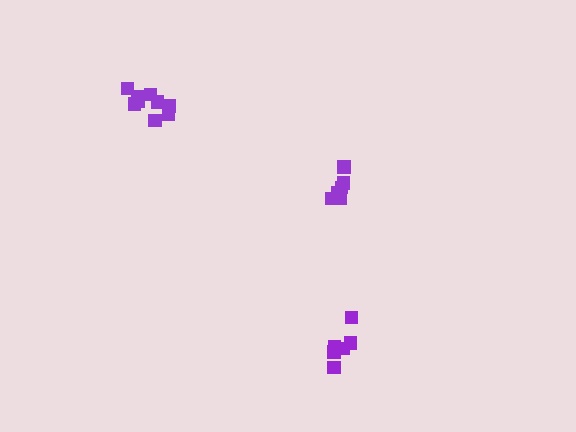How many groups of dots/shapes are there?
There are 3 groups.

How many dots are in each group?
Group 1: 6 dots, Group 2: 9 dots, Group 3: 6 dots (21 total).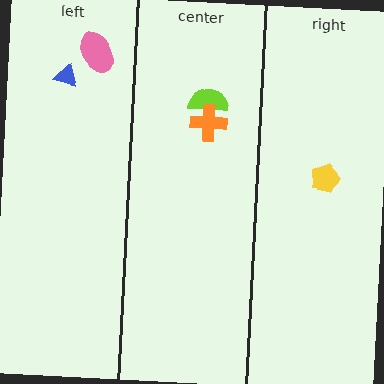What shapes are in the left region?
The pink ellipse, the blue triangle.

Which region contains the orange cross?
The center region.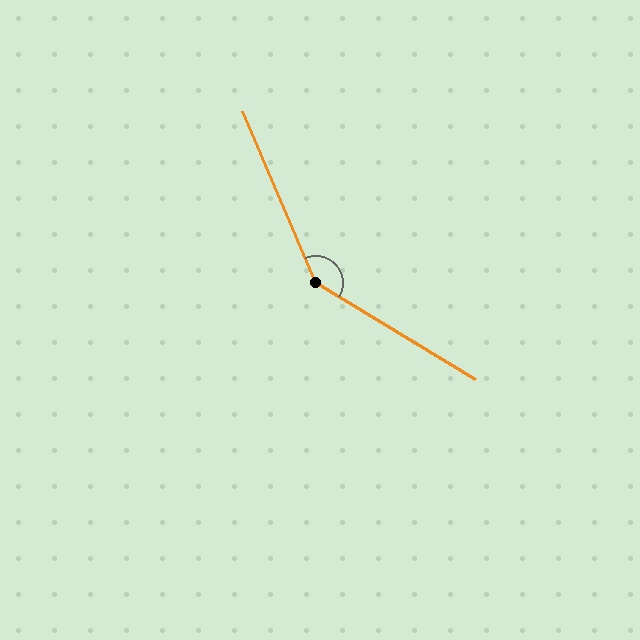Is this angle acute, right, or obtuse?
It is obtuse.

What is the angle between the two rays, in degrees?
Approximately 144 degrees.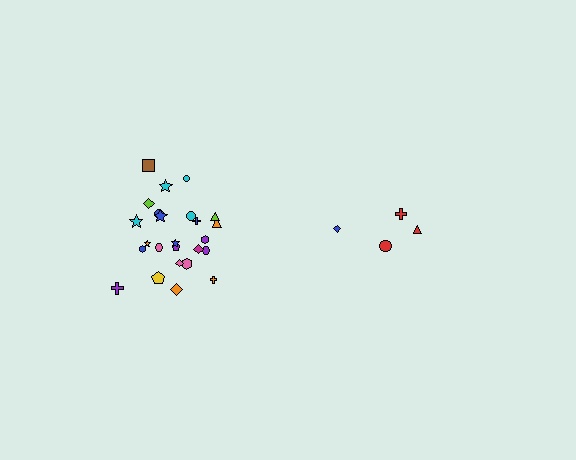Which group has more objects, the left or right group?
The left group.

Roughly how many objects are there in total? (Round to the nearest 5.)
Roughly 30 objects in total.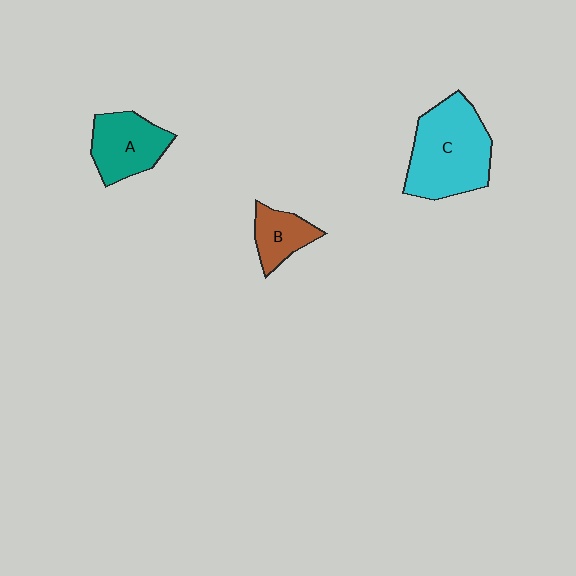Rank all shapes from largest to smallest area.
From largest to smallest: C (cyan), A (teal), B (brown).